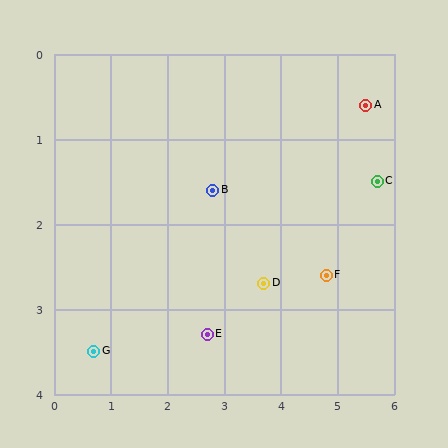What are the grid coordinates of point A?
Point A is at approximately (5.5, 0.6).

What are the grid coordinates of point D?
Point D is at approximately (3.7, 2.7).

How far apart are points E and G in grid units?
Points E and G are about 2.0 grid units apart.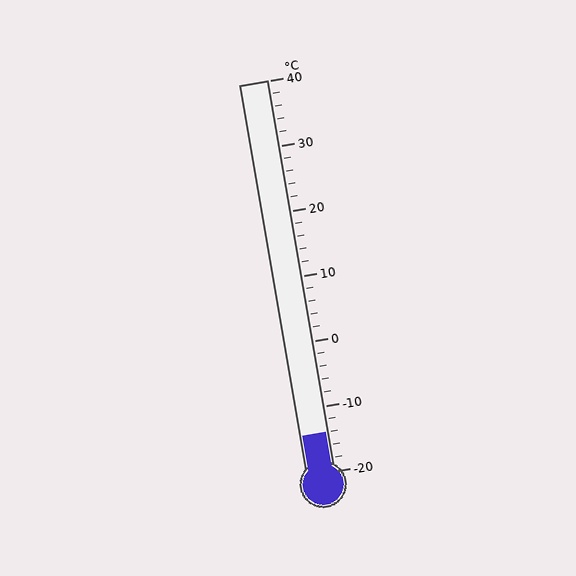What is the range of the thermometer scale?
The thermometer scale ranges from -20°C to 40°C.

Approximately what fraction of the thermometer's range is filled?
The thermometer is filled to approximately 10% of its range.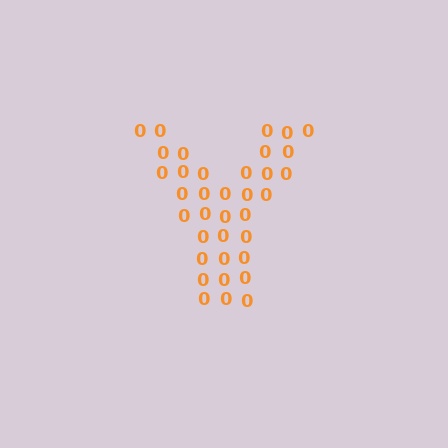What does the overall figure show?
The overall figure shows the letter Y.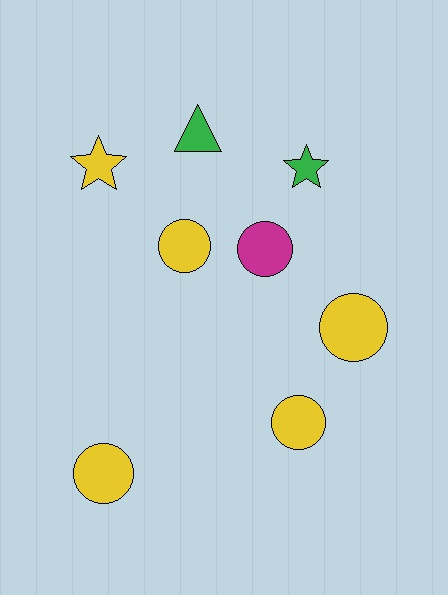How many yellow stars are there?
There is 1 yellow star.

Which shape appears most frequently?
Circle, with 5 objects.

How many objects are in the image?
There are 8 objects.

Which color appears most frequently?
Yellow, with 5 objects.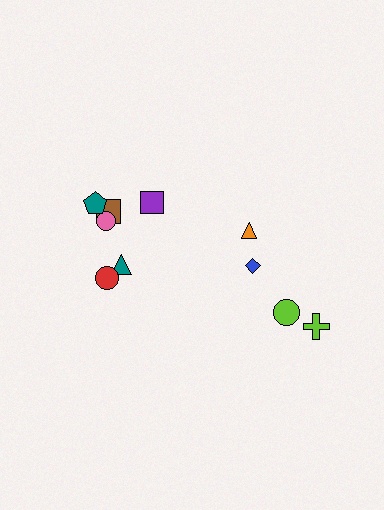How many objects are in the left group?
There are 6 objects.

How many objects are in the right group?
There are 4 objects.